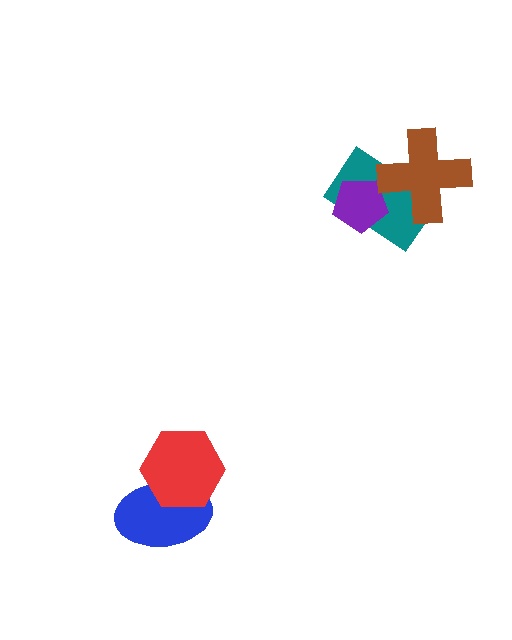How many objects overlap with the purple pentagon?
1 object overlaps with the purple pentagon.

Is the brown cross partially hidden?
No, no other shape covers it.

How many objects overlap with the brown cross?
1 object overlaps with the brown cross.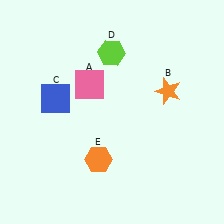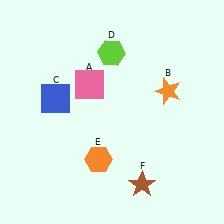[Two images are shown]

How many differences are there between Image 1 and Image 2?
There is 1 difference between the two images.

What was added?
A brown star (F) was added in Image 2.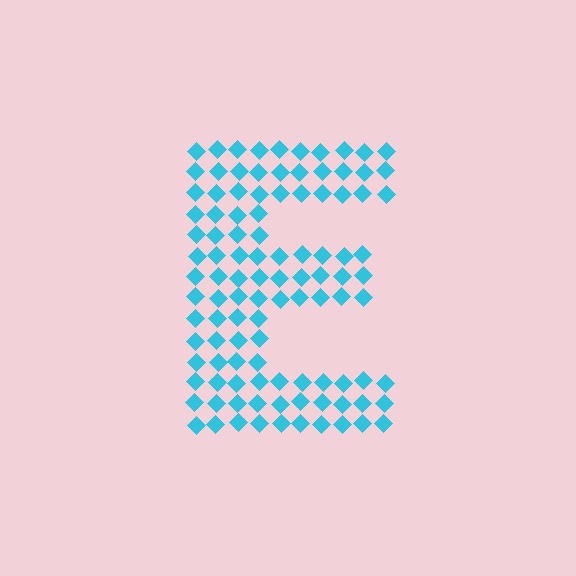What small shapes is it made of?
It is made of small diamonds.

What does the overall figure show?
The overall figure shows the letter E.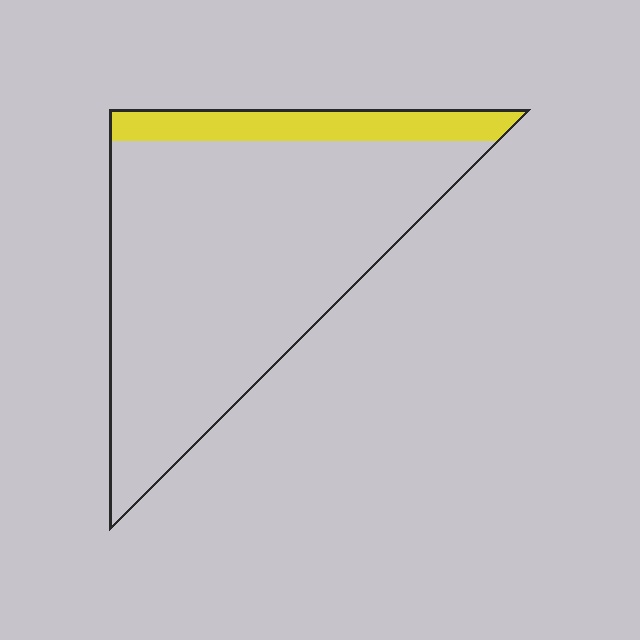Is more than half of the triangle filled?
No.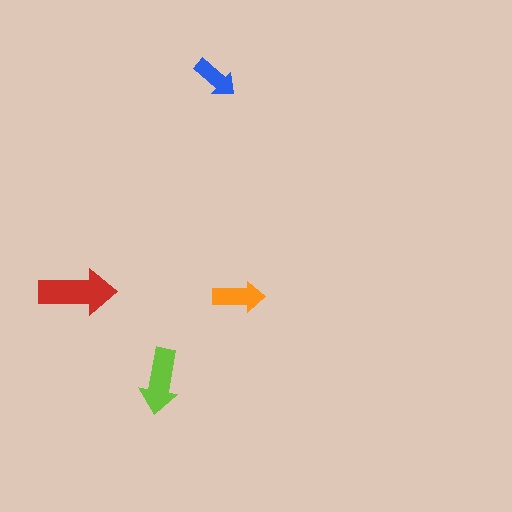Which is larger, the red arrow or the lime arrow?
The red one.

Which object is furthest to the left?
The red arrow is leftmost.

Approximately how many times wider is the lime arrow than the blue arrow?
About 1.5 times wider.